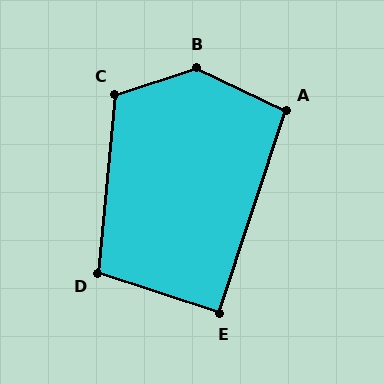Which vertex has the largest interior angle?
B, at approximately 136 degrees.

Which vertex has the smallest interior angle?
E, at approximately 90 degrees.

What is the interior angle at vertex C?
Approximately 114 degrees (obtuse).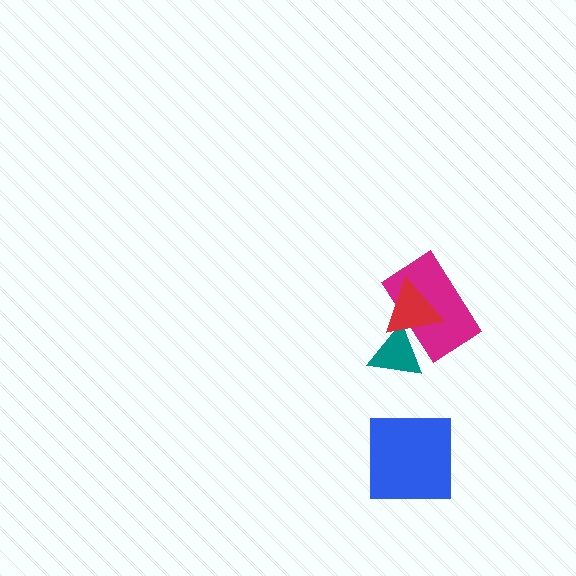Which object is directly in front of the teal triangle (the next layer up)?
The magenta rectangle is directly in front of the teal triangle.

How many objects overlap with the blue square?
0 objects overlap with the blue square.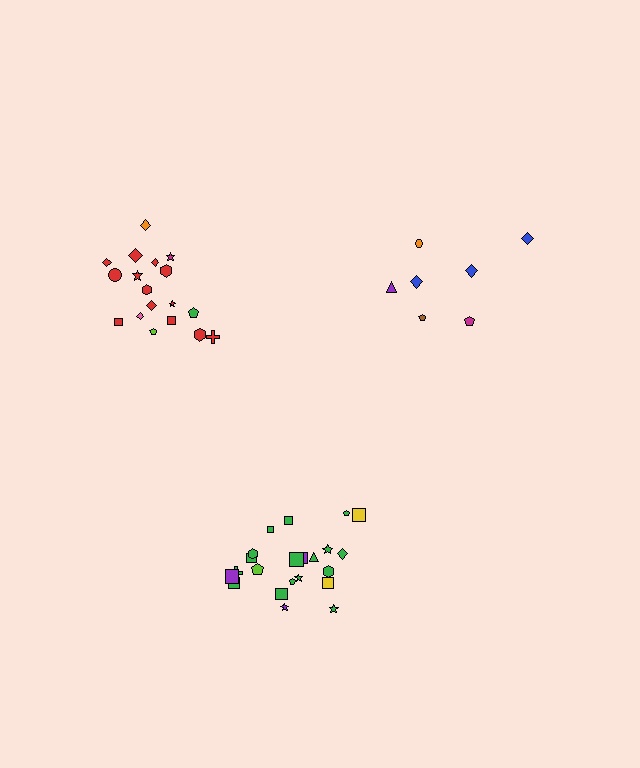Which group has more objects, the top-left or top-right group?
The top-left group.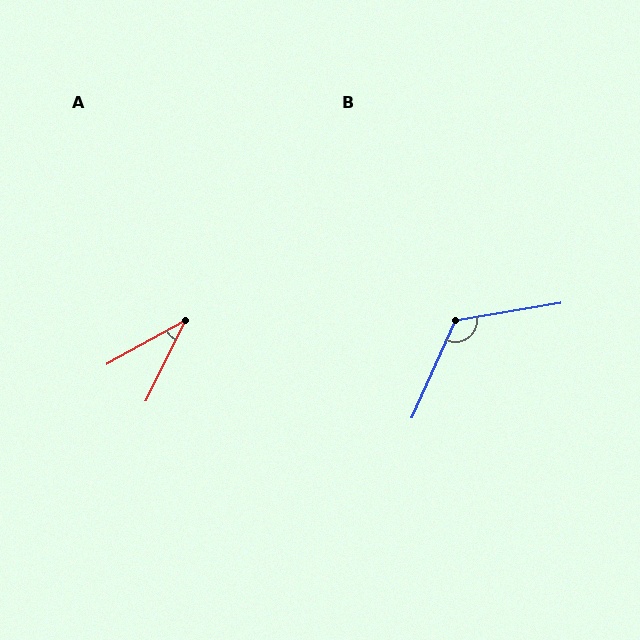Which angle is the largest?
B, at approximately 123 degrees.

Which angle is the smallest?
A, at approximately 34 degrees.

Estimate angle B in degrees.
Approximately 123 degrees.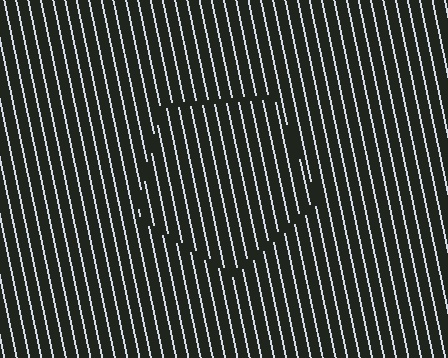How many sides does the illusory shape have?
5 sides — the line-ends trace a pentagon.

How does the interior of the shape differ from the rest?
The interior of the shape contains the same grating, shifted by half a period — the contour is defined by the phase discontinuity where line-ends from the inner and outer gratings abut.